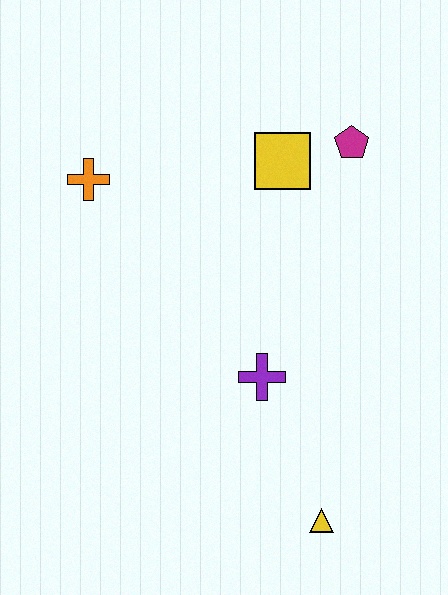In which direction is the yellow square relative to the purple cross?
The yellow square is above the purple cross.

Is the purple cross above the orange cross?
No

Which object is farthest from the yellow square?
The yellow triangle is farthest from the yellow square.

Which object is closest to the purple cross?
The yellow triangle is closest to the purple cross.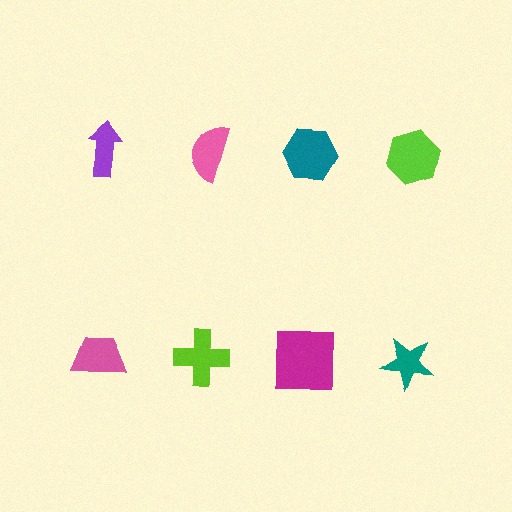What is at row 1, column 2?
A pink semicircle.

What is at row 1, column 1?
A purple arrow.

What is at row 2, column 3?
A magenta square.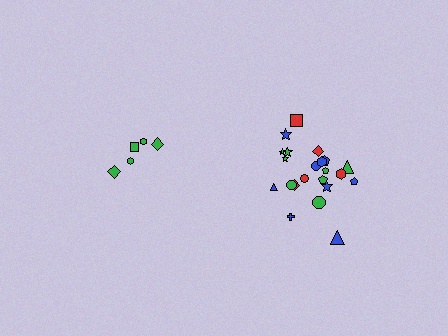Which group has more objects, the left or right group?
The right group.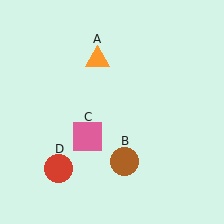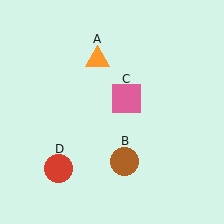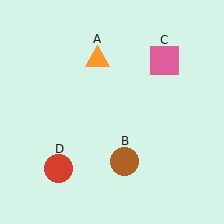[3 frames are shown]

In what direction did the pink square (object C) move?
The pink square (object C) moved up and to the right.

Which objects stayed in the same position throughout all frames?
Orange triangle (object A) and brown circle (object B) and red circle (object D) remained stationary.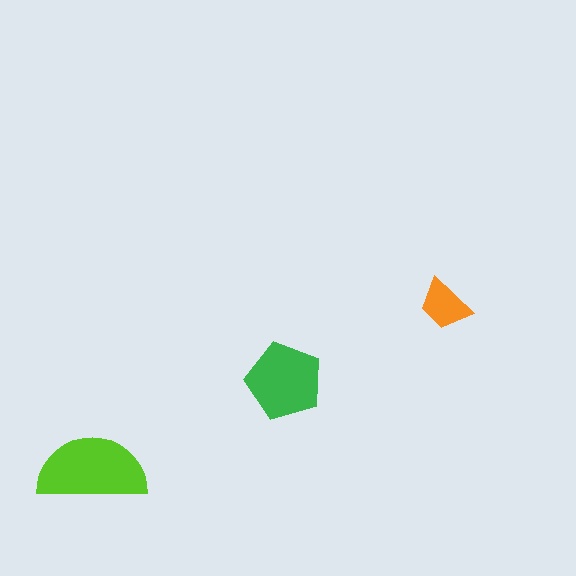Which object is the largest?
The lime semicircle.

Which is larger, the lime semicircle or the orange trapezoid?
The lime semicircle.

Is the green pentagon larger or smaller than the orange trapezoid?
Larger.